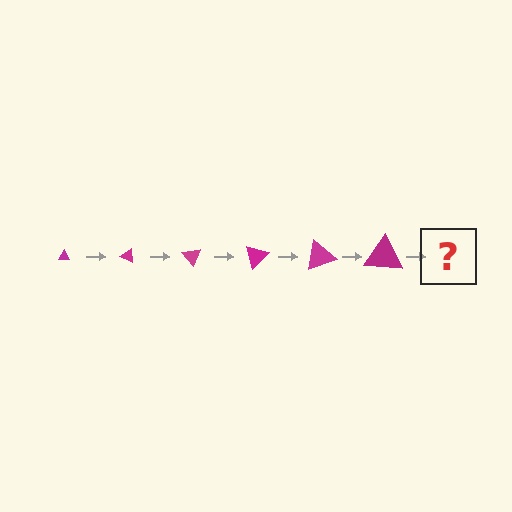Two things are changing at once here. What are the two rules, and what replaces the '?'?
The two rules are that the triangle grows larger each step and it rotates 25 degrees each step. The '?' should be a triangle, larger than the previous one and rotated 150 degrees from the start.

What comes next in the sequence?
The next element should be a triangle, larger than the previous one and rotated 150 degrees from the start.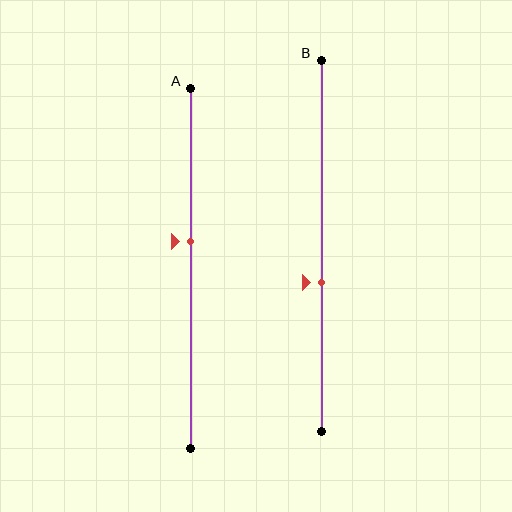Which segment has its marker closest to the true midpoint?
Segment A has its marker closest to the true midpoint.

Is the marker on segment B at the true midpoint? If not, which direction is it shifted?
No, the marker on segment B is shifted downward by about 10% of the segment length.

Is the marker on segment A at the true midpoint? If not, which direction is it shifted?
No, the marker on segment A is shifted upward by about 7% of the segment length.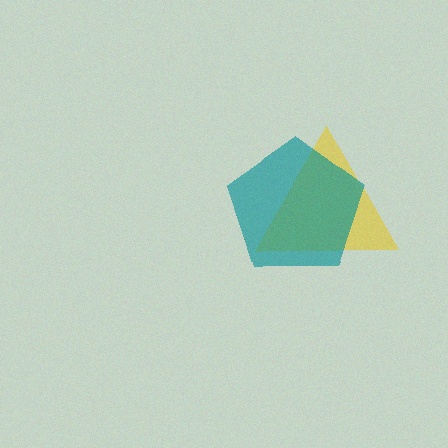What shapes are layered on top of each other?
The layered shapes are: a yellow triangle, a teal pentagon.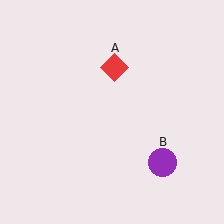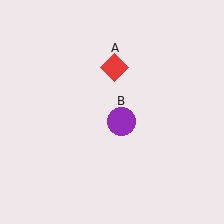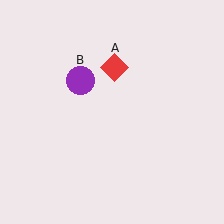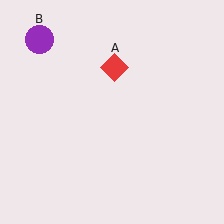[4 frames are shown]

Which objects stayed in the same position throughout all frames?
Red diamond (object A) remained stationary.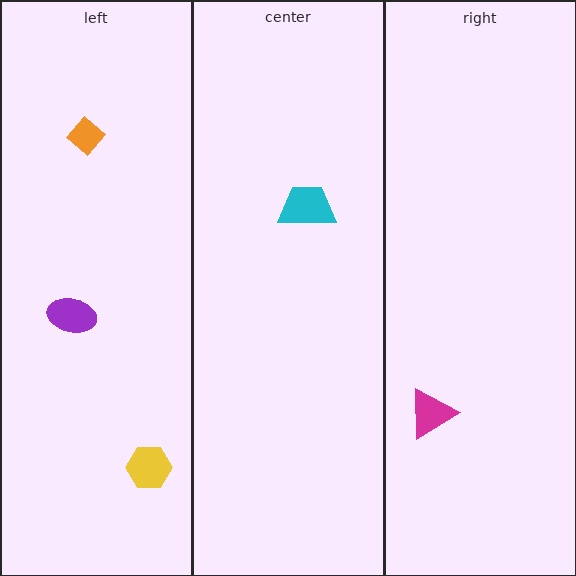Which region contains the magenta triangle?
The right region.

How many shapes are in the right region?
1.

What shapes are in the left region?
The orange diamond, the purple ellipse, the yellow hexagon.